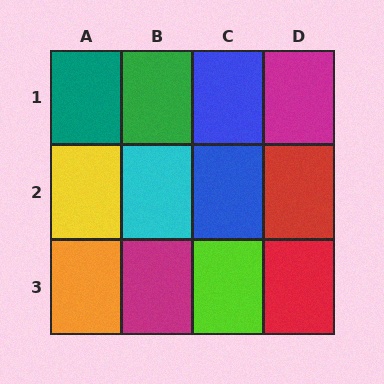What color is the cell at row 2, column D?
Red.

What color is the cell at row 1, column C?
Blue.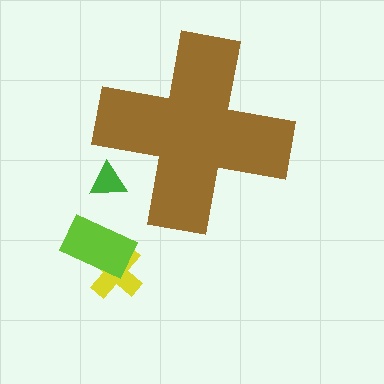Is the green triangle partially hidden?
Yes, the green triangle is partially hidden behind the brown cross.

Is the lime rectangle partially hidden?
No, the lime rectangle is fully visible.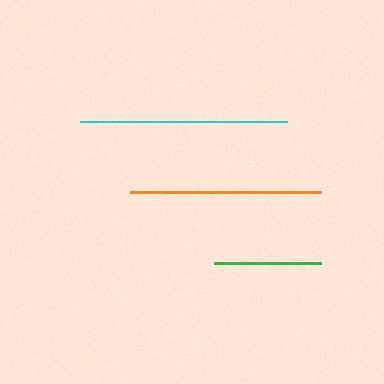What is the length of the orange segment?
The orange segment is approximately 191 pixels long.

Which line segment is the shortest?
The green line is the shortest at approximately 107 pixels.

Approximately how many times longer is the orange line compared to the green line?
The orange line is approximately 1.8 times the length of the green line.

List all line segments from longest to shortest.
From longest to shortest: cyan, orange, green.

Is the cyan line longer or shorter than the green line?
The cyan line is longer than the green line.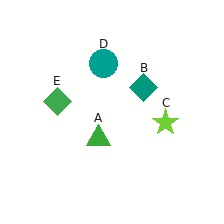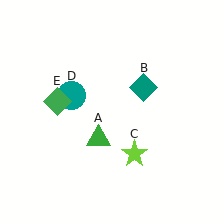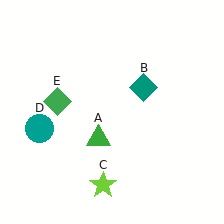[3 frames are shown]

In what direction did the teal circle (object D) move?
The teal circle (object D) moved down and to the left.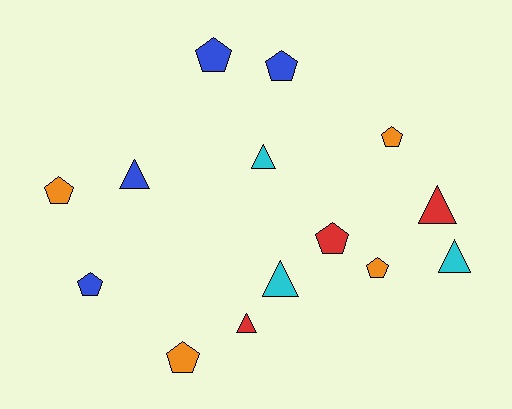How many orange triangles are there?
There are no orange triangles.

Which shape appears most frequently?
Pentagon, with 8 objects.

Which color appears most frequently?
Blue, with 4 objects.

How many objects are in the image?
There are 14 objects.